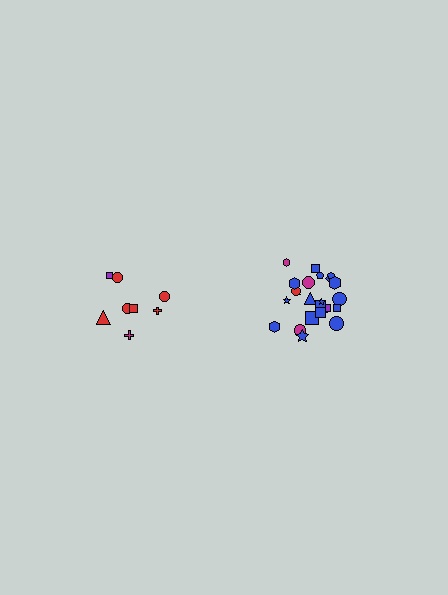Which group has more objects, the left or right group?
The right group.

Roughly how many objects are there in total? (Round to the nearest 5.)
Roughly 35 objects in total.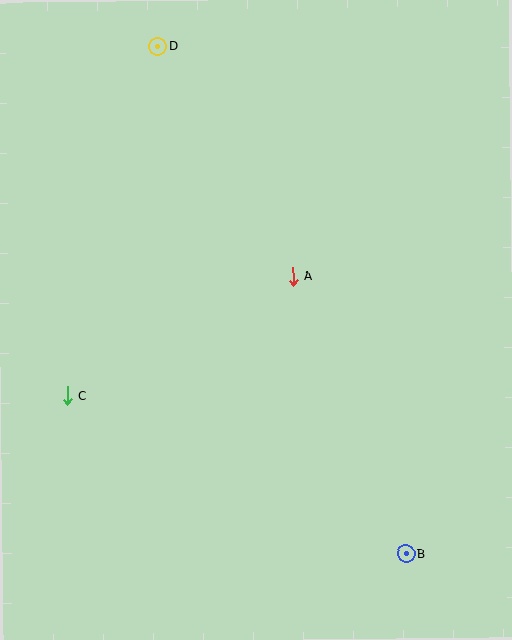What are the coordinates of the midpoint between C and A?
The midpoint between C and A is at (180, 336).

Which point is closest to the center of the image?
Point A at (293, 276) is closest to the center.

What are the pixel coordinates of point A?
Point A is at (293, 276).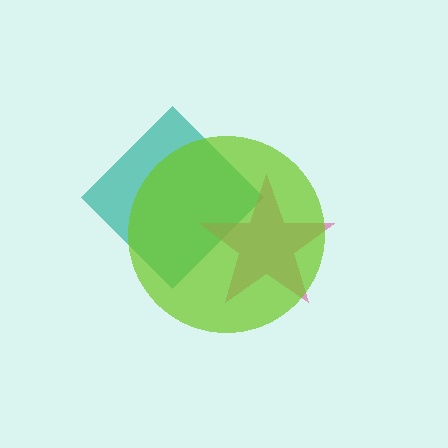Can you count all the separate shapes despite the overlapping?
Yes, there are 3 separate shapes.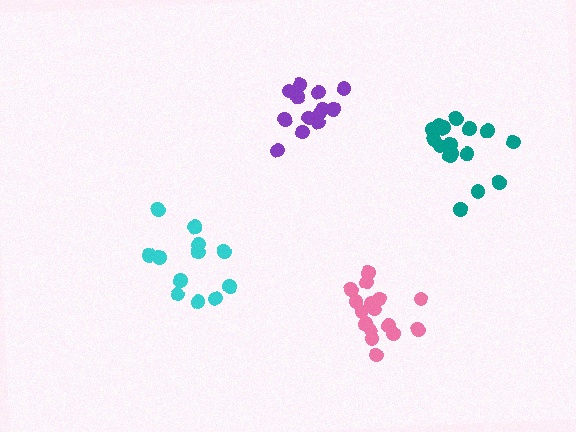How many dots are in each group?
Group 1: 16 dots, Group 2: 13 dots, Group 3: 16 dots, Group 4: 12 dots (57 total).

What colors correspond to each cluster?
The clusters are colored: pink, purple, teal, cyan.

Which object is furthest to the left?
The cyan cluster is leftmost.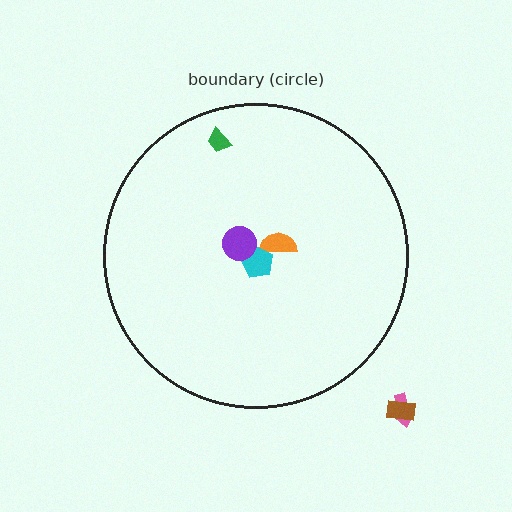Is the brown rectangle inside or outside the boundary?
Outside.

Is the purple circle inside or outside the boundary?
Inside.